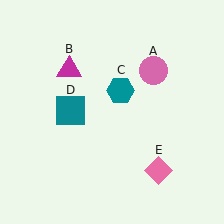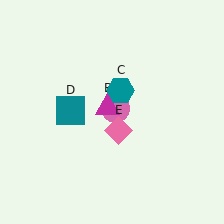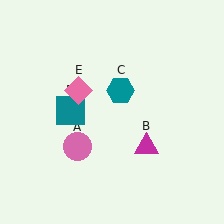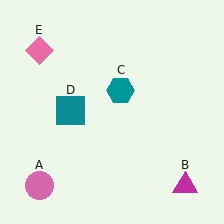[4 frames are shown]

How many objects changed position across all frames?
3 objects changed position: pink circle (object A), magenta triangle (object B), pink diamond (object E).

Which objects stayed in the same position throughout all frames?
Teal hexagon (object C) and teal square (object D) remained stationary.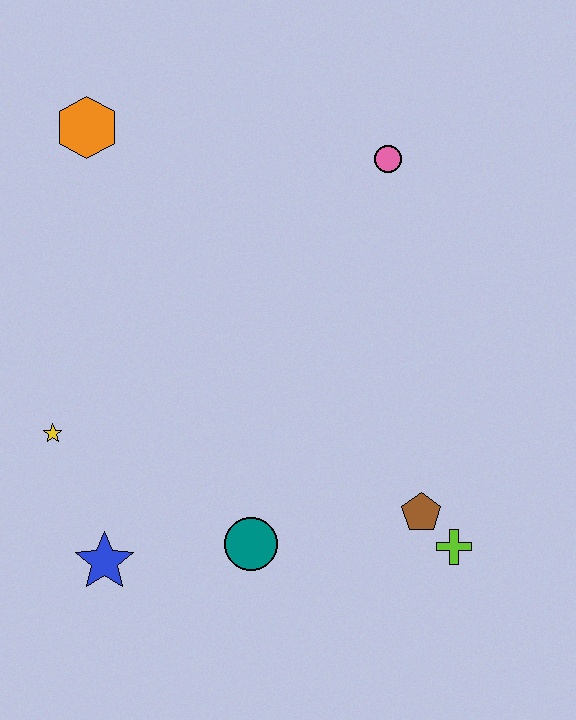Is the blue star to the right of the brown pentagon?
No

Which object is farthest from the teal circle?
The orange hexagon is farthest from the teal circle.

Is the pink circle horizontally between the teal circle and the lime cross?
Yes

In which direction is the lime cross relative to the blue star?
The lime cross is to the right of the blue star.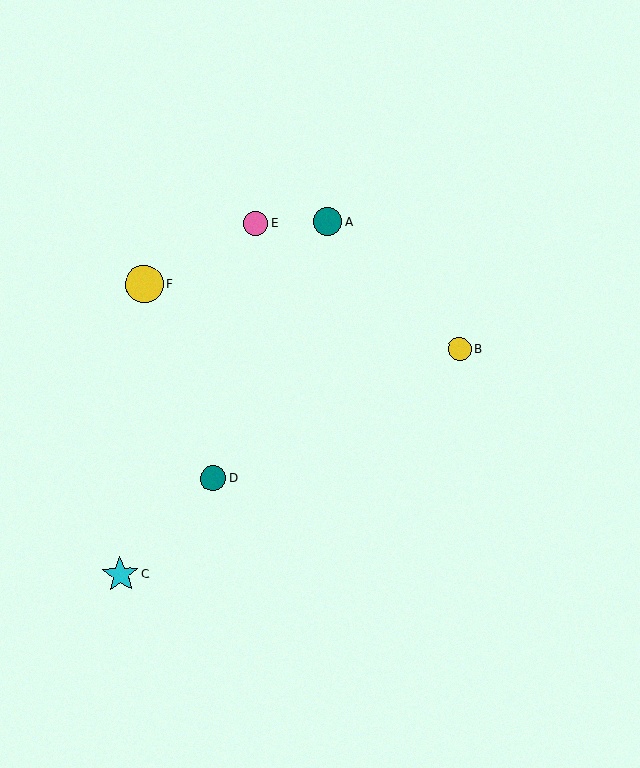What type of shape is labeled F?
Shape F is a yellow circle.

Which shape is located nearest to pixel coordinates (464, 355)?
The yellow circle (labeled B) at (459, 349) is nearest to that location.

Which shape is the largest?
The yellow circle (labeled F) is the largest.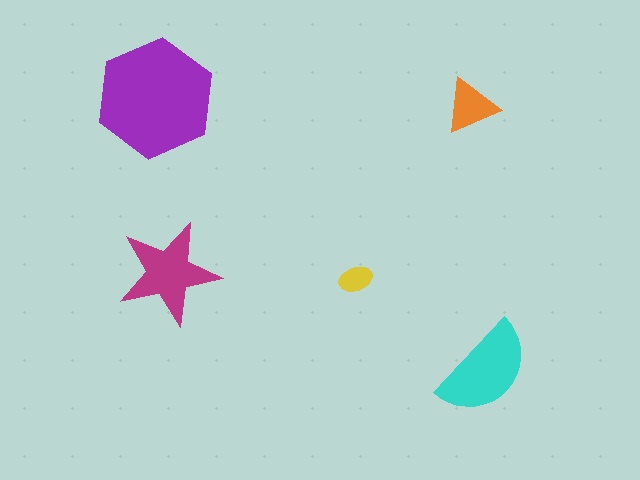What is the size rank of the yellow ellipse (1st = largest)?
5th.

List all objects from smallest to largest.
The yellow ellipse, the orange triangle, the magenta star, the cyan semicircle, the purple hexagon.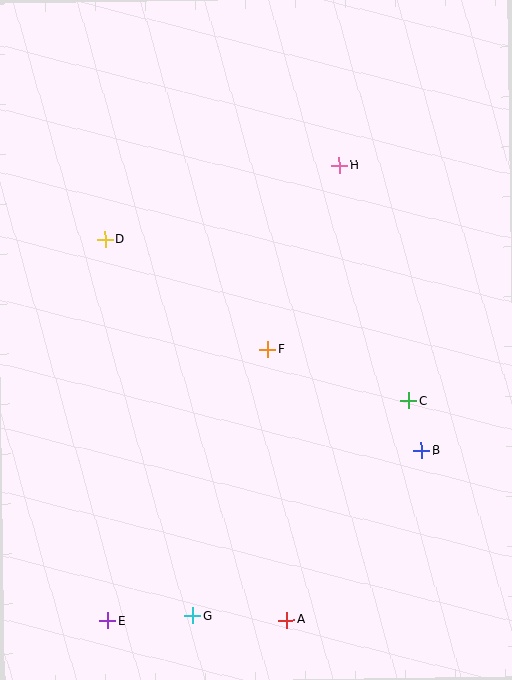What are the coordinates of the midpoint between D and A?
The midpoint between D and A is at (196, 429).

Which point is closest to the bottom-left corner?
Point E is closest to the bottom-left corner.